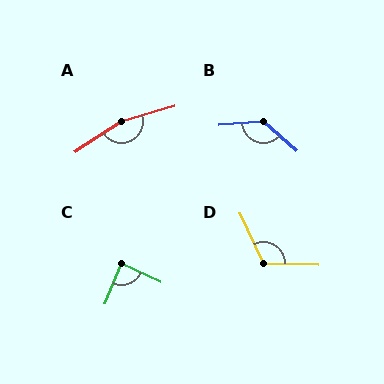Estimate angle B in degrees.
Approximately 135 degrees.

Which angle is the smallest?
C, at approximately 88 degrees.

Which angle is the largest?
A, at approximately 163 degrees.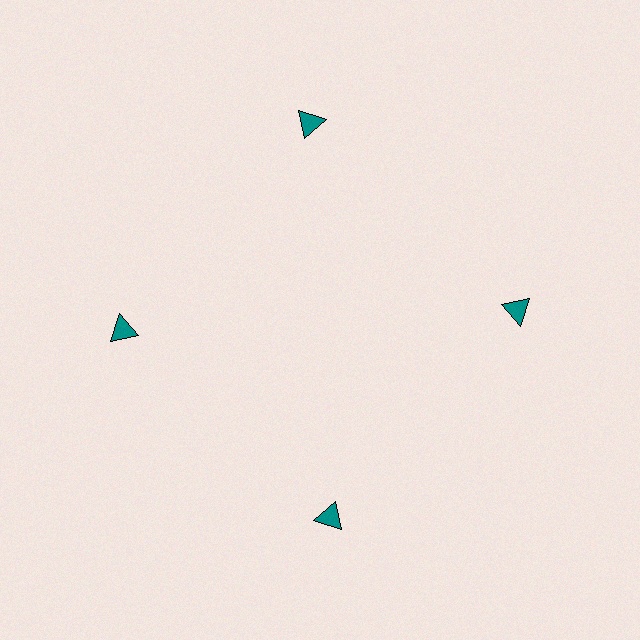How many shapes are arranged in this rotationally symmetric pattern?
There are 4 shapes, arranged in 4 groups of 1.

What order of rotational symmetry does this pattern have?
This pattern has 4-fold rotational symmetry.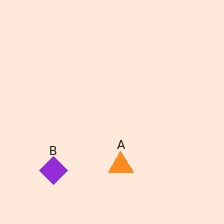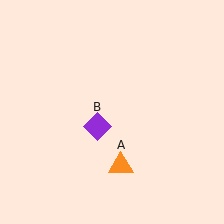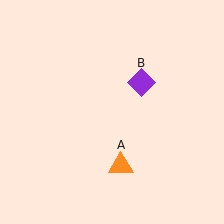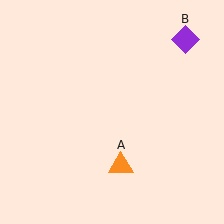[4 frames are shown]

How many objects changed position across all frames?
1 object changed position: purple diamond (object B).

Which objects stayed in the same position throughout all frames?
Orange triangle (object A) remained stationary.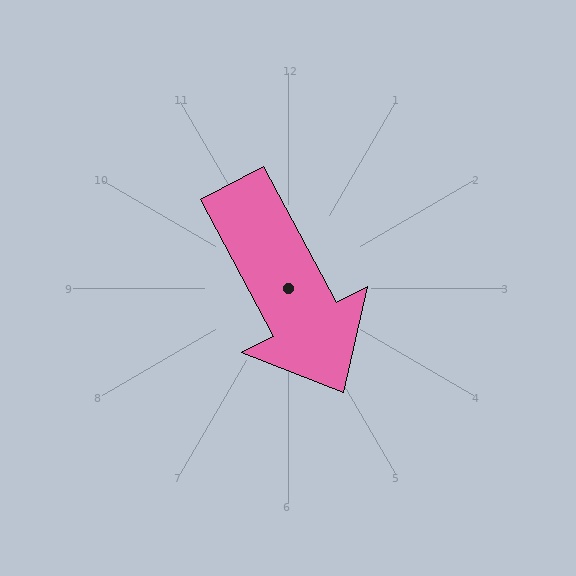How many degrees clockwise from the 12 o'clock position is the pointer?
Approximately 152 degrees.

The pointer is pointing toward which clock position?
Roughly 5 o'clock.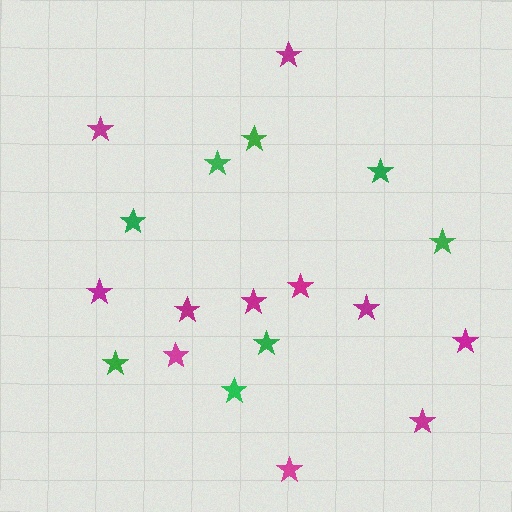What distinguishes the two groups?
There are 2 groups: one group of green stars (8) and one group of magenta stars (11).